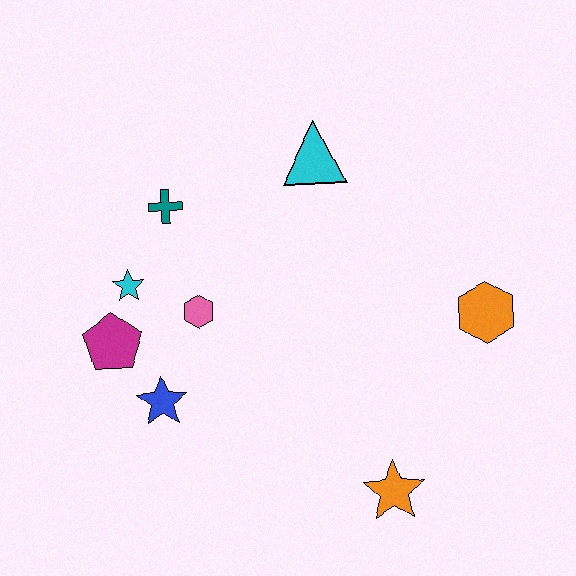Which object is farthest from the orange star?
The teal cross is farthest from the orange star.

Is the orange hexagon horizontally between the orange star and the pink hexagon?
No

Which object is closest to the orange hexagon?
The orange star is closest to the orange hexagon.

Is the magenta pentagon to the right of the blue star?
No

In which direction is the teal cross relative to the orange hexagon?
The teal cross is to the left of the orange hexagon.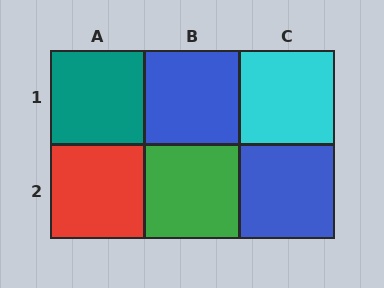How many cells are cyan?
1 cell is cyan.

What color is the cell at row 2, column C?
Blue.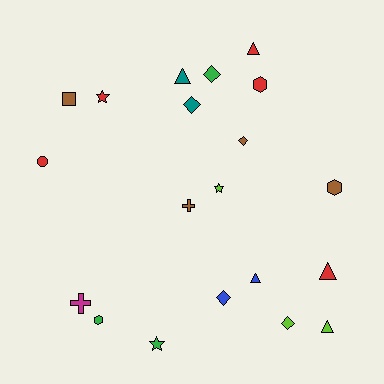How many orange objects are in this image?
There are no orange objects.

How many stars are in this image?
There are 3 stars.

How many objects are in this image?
There are 20 objects.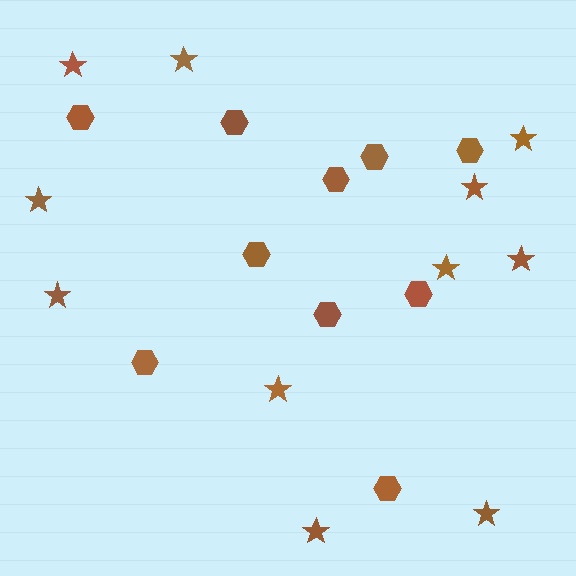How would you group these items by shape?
There are 2 groups: one group of hexagons (10) and one group of stars (11).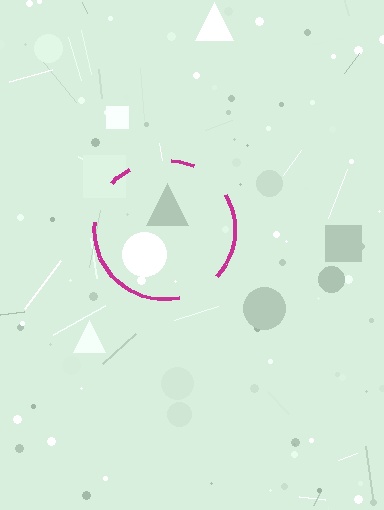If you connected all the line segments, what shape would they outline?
They would outline a circle.